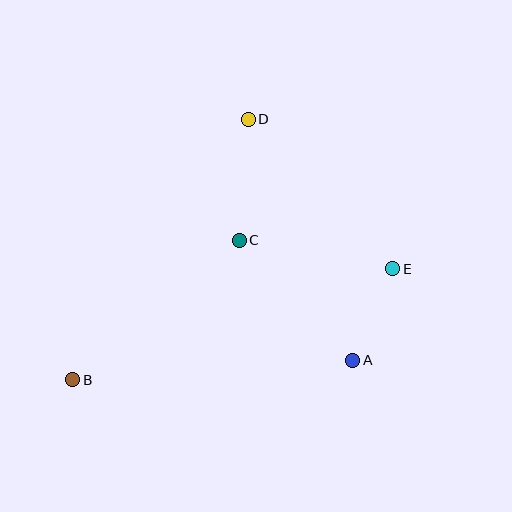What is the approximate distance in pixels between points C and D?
The distance between C and D is approximately 121 pixels.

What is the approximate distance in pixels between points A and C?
The distance between A and C is approximately 165 pixels.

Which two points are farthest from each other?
Points B and E are farthest from each other.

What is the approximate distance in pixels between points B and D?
The distance between B and D is approximately 314 pixels.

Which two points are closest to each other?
Points A and E are closest to each other.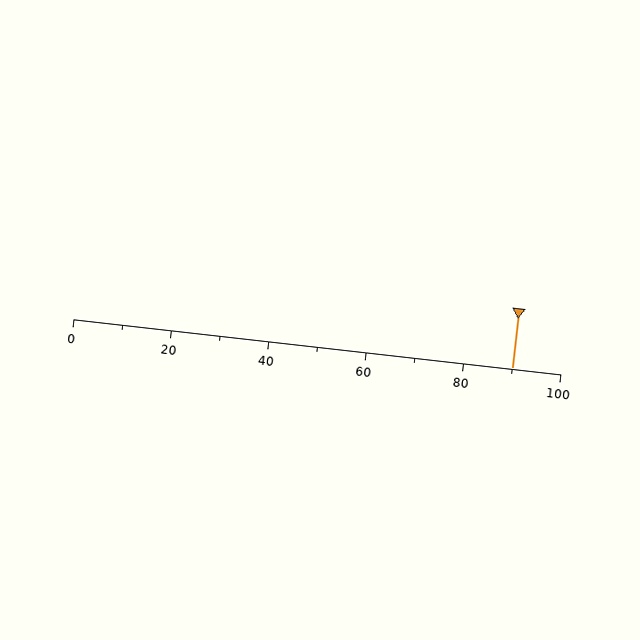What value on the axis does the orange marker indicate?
The marker indicates approximately 90.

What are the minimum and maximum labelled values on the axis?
The axis runs from 0 to 100.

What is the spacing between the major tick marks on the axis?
The major ticks are spaced 20 apart.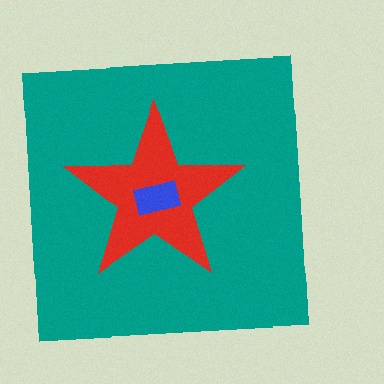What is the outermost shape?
The teal square.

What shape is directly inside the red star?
The blue rectangle.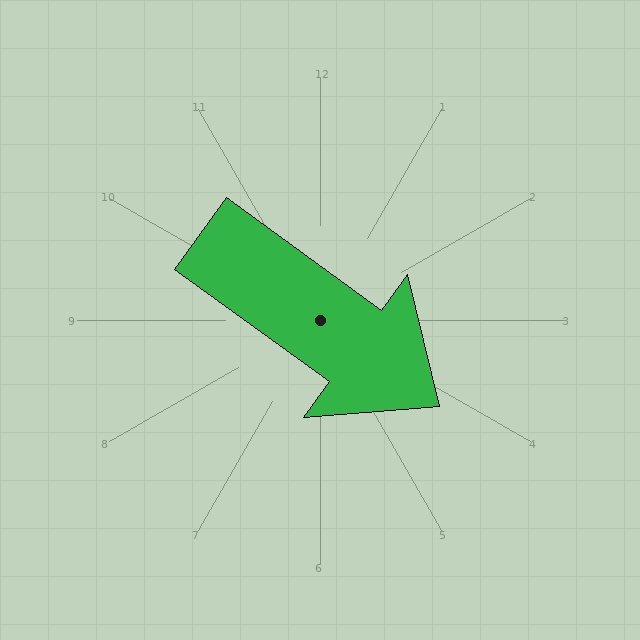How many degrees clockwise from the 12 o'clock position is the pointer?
Approximately 126 degrees.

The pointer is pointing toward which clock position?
Roughly 4 o'clock.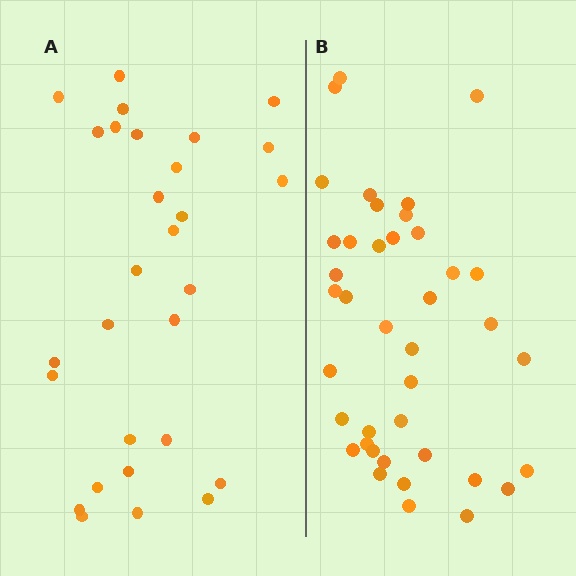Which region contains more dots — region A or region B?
Region B (the right region) has more dots.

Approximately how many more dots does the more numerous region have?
Region B has roughly 12 or so more dots than region A.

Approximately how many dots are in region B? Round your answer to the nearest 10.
About 40 dots.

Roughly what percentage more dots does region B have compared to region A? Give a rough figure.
About 40% more.